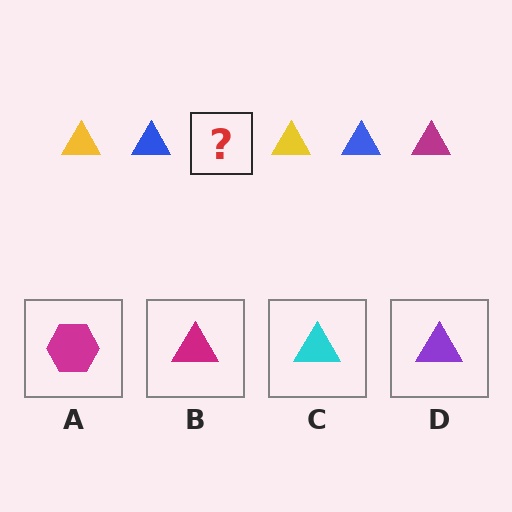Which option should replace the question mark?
Option B.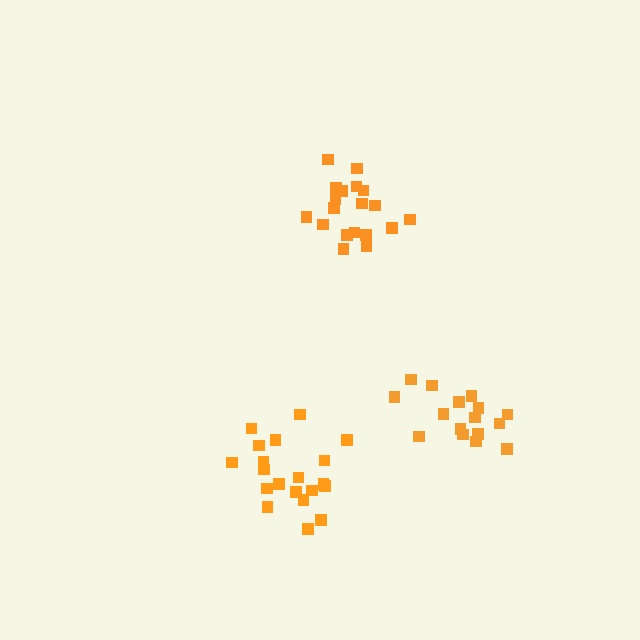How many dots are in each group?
Group 1: 20 dots, Group 2: 19 dots, Group 3: 16 dots (55 total).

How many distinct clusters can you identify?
There are 3 distinct clusters.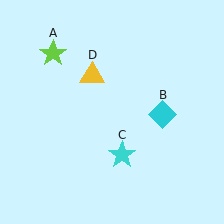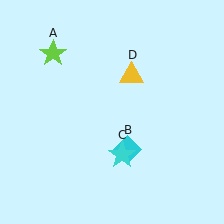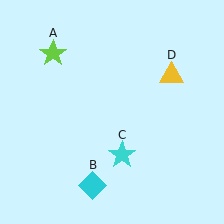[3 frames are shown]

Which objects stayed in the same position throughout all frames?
Lime star (object A) and cyan star (object C) remained stationary.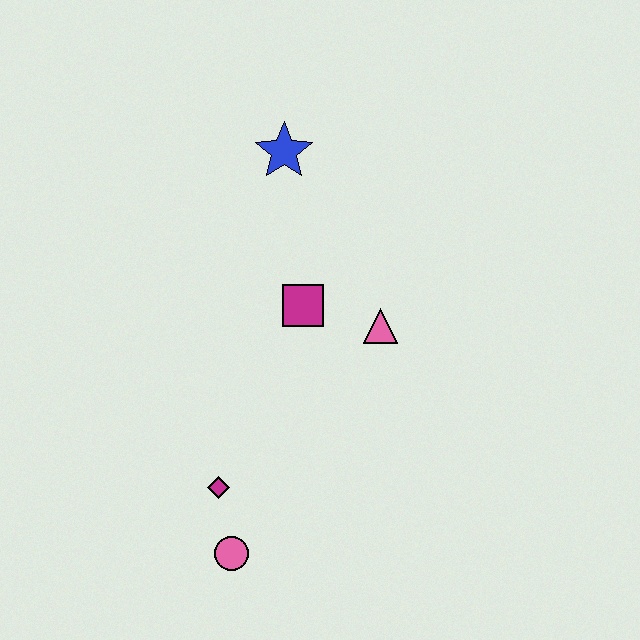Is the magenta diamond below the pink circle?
No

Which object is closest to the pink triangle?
The magenta square is closest to the pink triangle.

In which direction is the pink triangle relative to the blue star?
The pink triangle is below the blue star.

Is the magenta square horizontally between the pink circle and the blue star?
No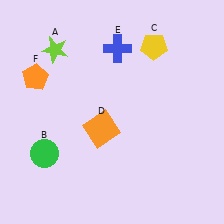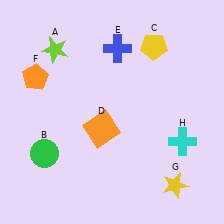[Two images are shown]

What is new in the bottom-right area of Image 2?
A yellow star (G) was added in the bottom-right area of Image 2.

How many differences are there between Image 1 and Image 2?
There are 2 differences between the two images.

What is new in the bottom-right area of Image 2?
A cyan cross (H) was added in the bottom-right area of Image 2.